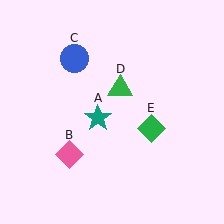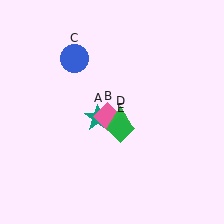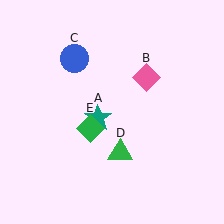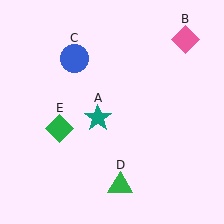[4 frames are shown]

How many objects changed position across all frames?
3 objects changed position: pink diamond (object B), green triangle (object D), green diamond (object E).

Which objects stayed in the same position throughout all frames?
Teal star (object A) and blue circle (object C) remained stationary.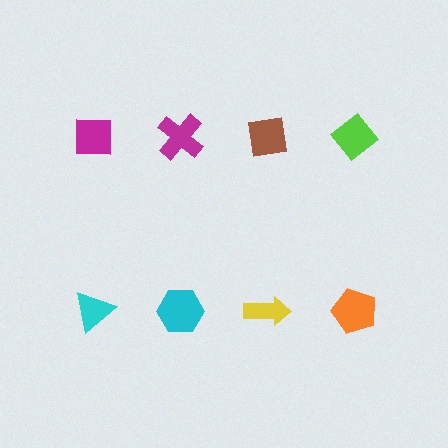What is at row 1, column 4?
A lime diamond.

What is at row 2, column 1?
A cyan triangle.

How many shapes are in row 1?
4 shapes.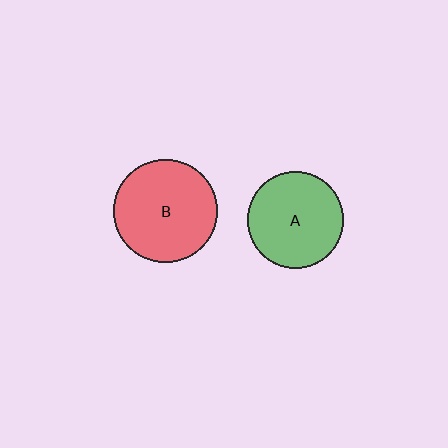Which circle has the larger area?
Circle B (red).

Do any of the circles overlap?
No, none of the circles overlap.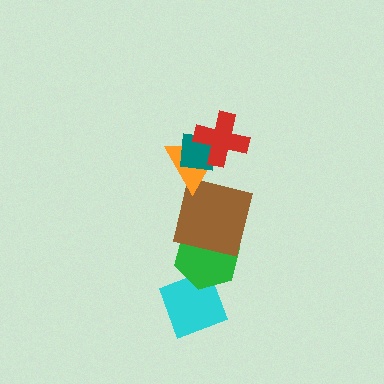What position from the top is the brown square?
The brown square is 4th from the top.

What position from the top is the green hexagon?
The green hexagon is 5th from the top.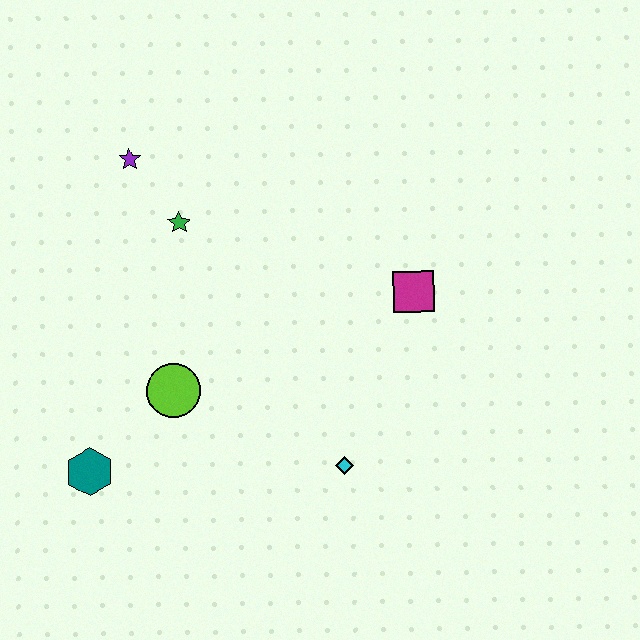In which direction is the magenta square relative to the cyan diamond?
The magenta square is above the cyan diamond.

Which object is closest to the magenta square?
The cyan diamond is closest to the magenta square.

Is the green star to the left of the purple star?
No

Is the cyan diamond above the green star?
No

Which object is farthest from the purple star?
The cyan diamond is farthest from the purple star.